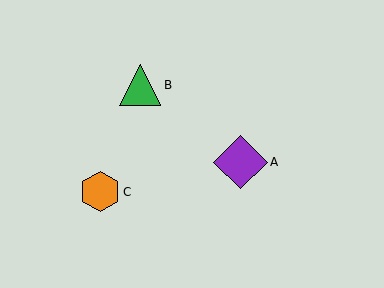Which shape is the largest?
The purple diamond (labeled A) is the largest.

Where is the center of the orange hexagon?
The center of the orange hexagon is at (100, 192).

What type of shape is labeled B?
Shape B is a green triangle.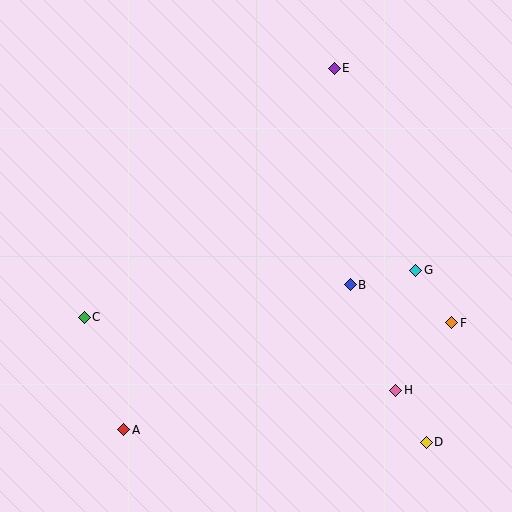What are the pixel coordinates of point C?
Point C is at (84, 317).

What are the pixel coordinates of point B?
Point B is at (350, 285).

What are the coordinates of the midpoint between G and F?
The midpoint between G and F is at (434, 297).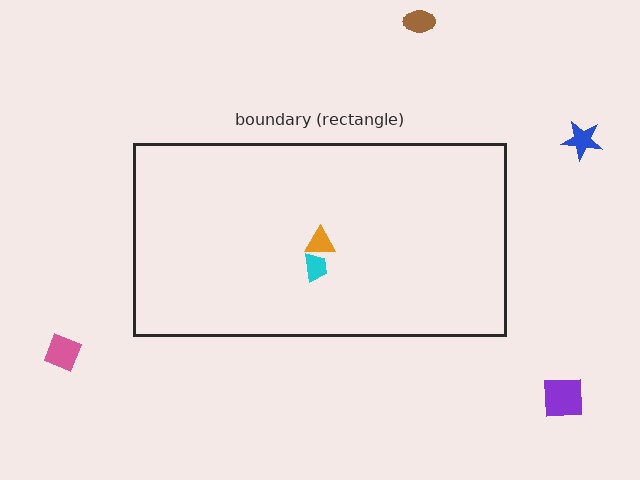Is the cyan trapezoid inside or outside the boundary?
Inside.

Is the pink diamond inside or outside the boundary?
Outside.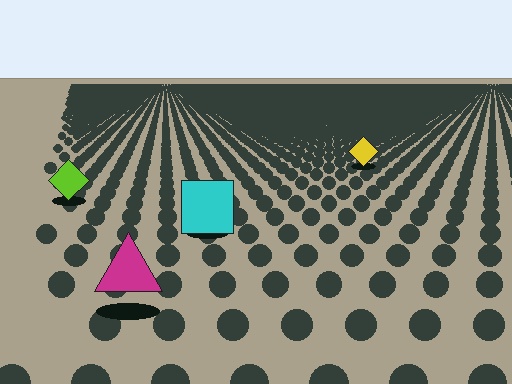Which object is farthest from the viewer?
The yellow diamond is farthest from the viewer. It appears smaller and the ground texture around it is denser.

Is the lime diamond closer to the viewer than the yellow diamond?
Yes. The lime diamond is closer — you can tell from the texture gradient: the ground texture is coarser near it.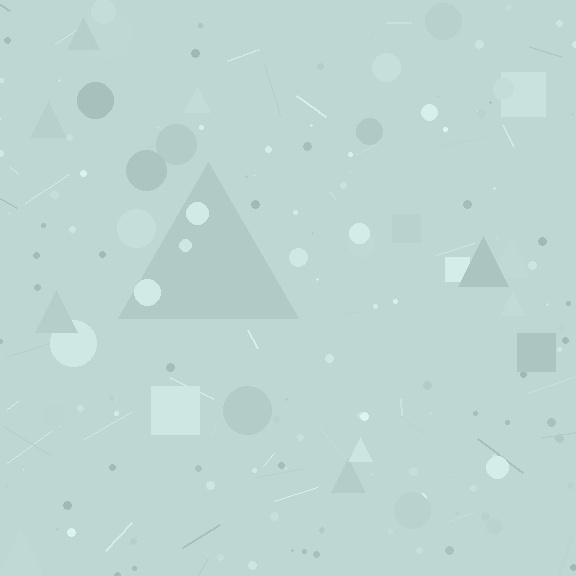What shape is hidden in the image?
A triangle is hidden in the image.